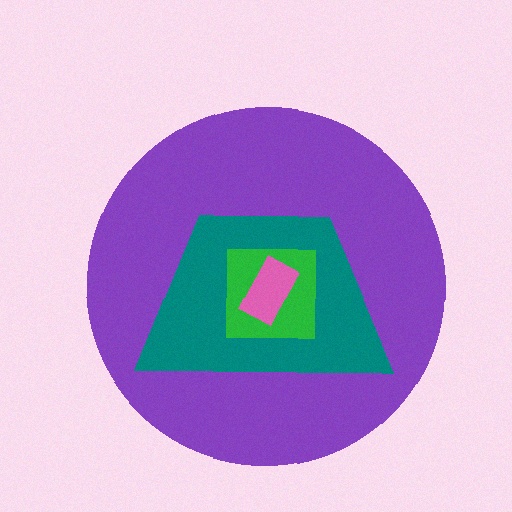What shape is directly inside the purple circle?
The teal trapezoid.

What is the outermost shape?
The purple circle.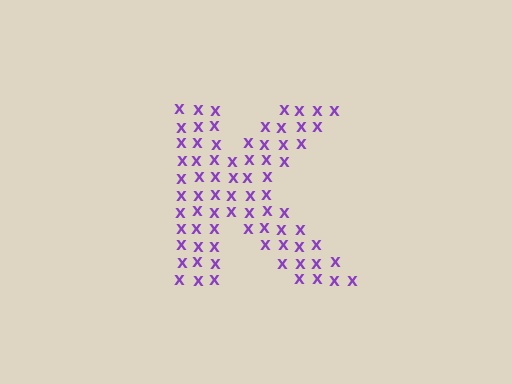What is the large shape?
The large shape is the letter K.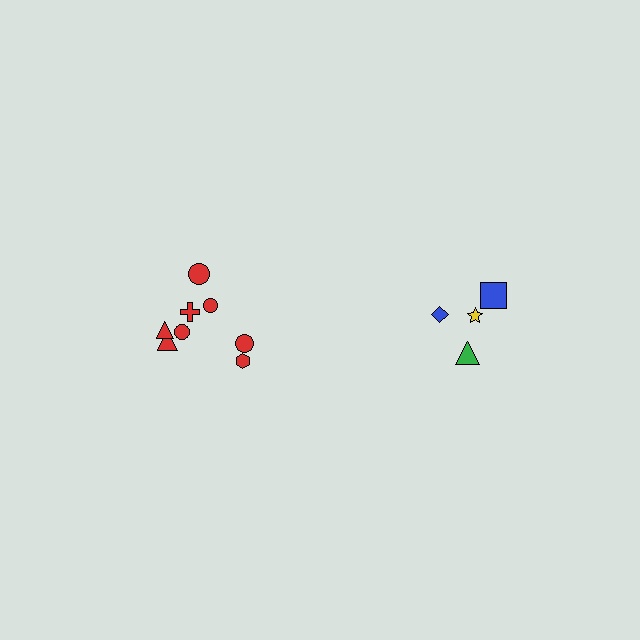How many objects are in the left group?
There are 8 objects.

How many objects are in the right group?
There are 4 objects.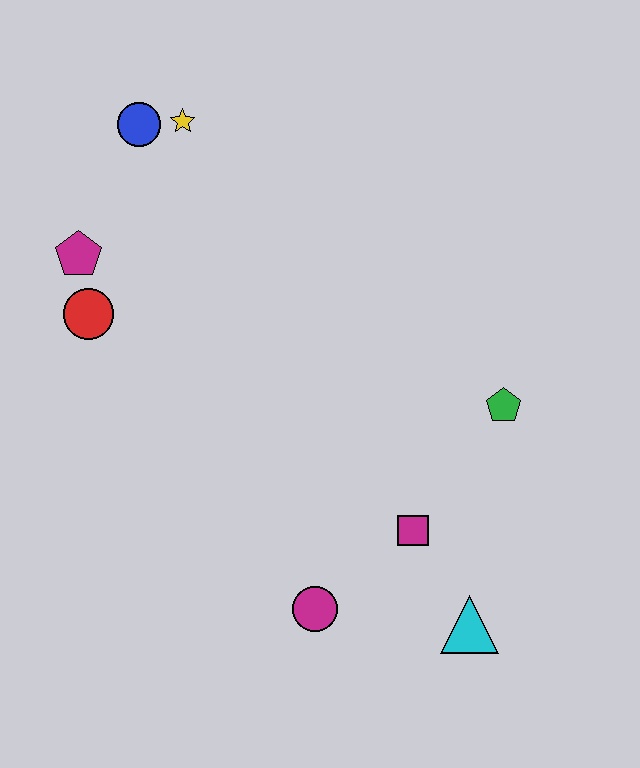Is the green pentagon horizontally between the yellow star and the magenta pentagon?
No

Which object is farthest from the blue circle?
The cyan triangle is farthest from the blue circle.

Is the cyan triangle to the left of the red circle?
No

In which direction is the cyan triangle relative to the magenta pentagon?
The cyan triangle is to the right of the magenta pentagon.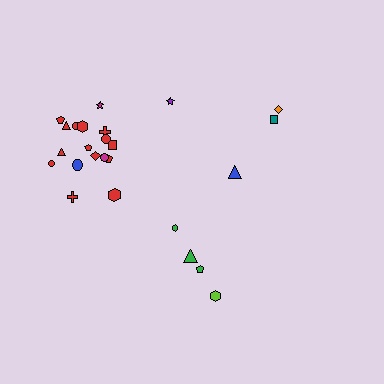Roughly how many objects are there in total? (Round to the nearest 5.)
Roughly 25 objects in total.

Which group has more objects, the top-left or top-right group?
The top-left group.